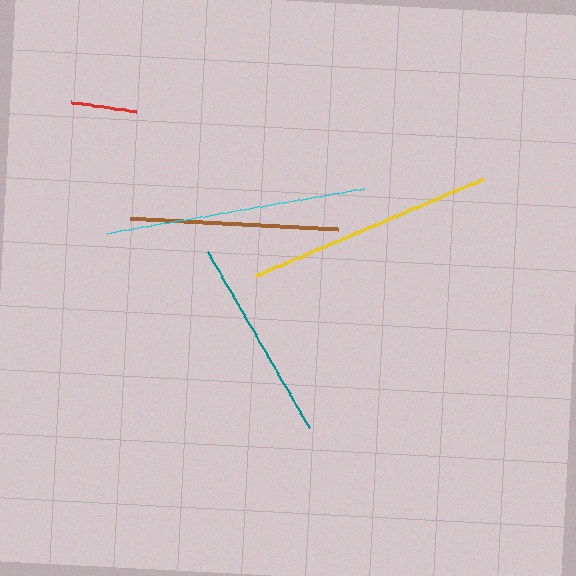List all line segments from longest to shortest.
From longest to shortest: cyan, yellow, brown, teal, red.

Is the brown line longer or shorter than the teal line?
The brown line is longer than the teal line.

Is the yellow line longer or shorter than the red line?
The yellow line is longer than the red line.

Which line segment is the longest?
The cyan line is the longest at approximately 262 pixels.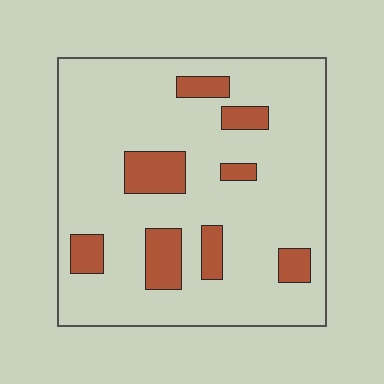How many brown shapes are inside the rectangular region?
8.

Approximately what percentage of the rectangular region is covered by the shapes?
Approximately 15%.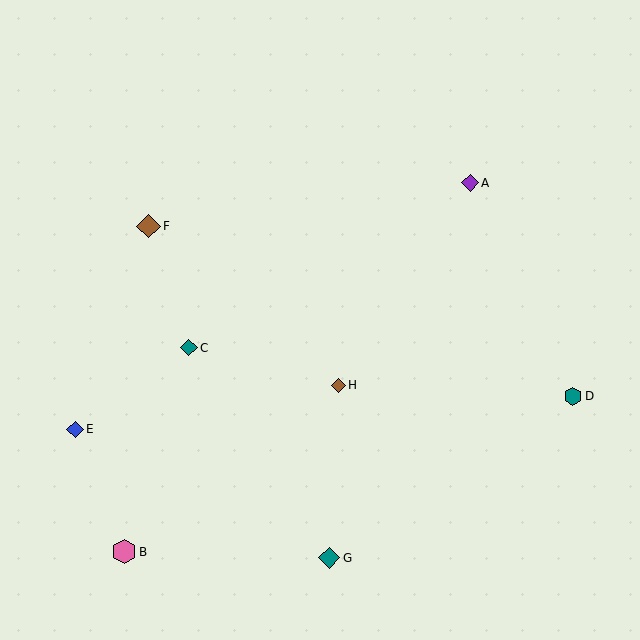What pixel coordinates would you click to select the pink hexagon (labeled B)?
Click at (124, 552) to select the pink hexagon B.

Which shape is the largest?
The pink hexagon (labeled B) is the largest.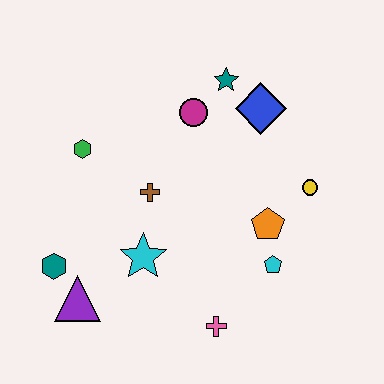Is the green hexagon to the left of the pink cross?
Yes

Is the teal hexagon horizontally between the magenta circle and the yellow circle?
No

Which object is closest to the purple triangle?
The teal hexagon is closest to the purple triangle.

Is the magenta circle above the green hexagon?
Yes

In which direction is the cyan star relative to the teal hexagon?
The cyan star is to the right of the teal hexagon.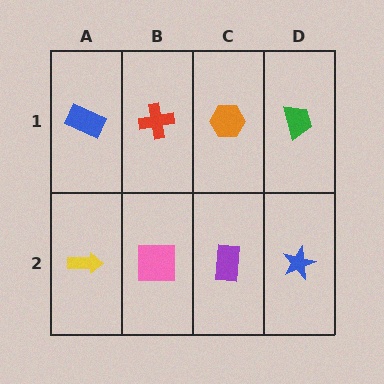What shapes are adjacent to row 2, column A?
A blue rectangle (row 1, column A), a pink square (row 2, column B).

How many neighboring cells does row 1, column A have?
2.